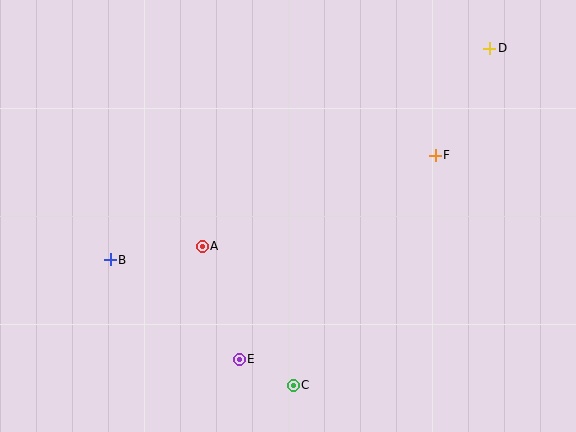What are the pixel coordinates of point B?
Point B is at (110, 260).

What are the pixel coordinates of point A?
Point A is at (202, 246).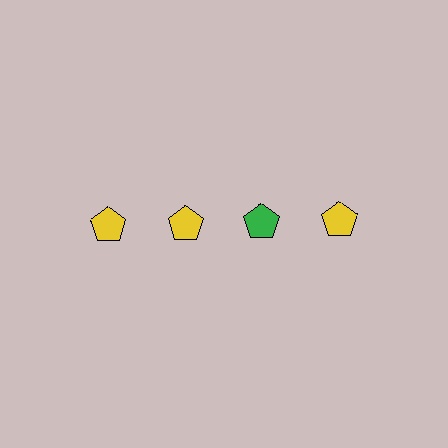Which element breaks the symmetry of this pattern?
The green pentagon in the top row, center column breaks the symmetry. All other shapes are yellow pentagons.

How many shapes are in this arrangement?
There are 4 shapes arranged in a grid pattern.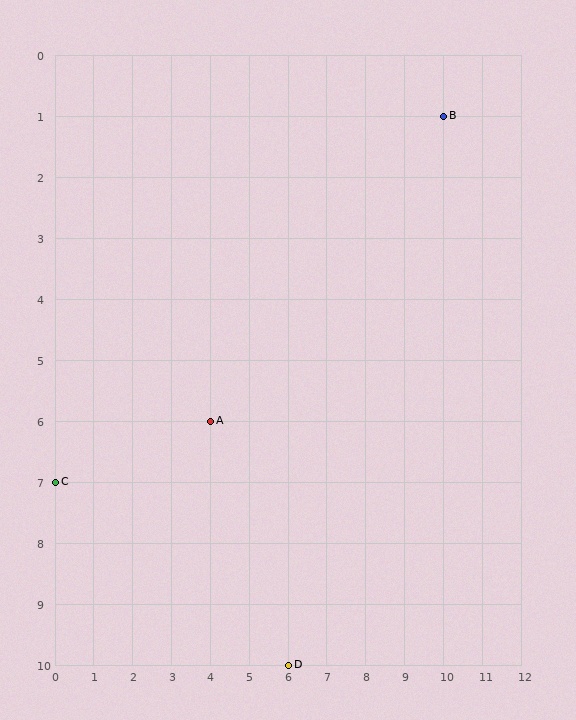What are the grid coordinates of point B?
Point B is at grid coordinates (10, 1).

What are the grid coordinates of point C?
Point C is at grid coordinates (0, 7).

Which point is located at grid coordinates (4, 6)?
Point A is at (4, 6).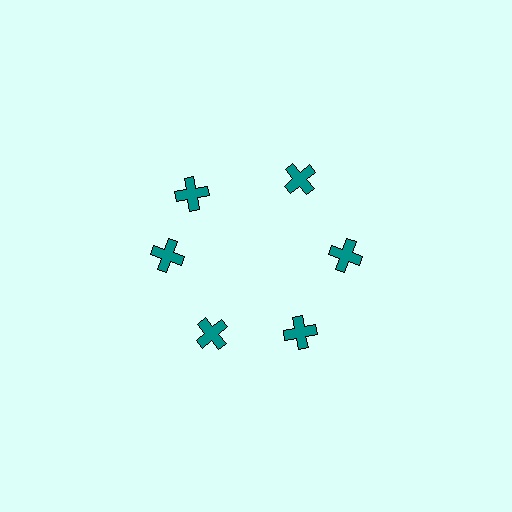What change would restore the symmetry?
The symmetry would be restored by rotating it back into even spacing with its neighbors so that all 6 crosses sit at equal angles and equal distance from the center.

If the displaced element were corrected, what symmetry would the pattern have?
It would have 6-fold rotational symmetry — the pattern would map onto itself every 60 degrees.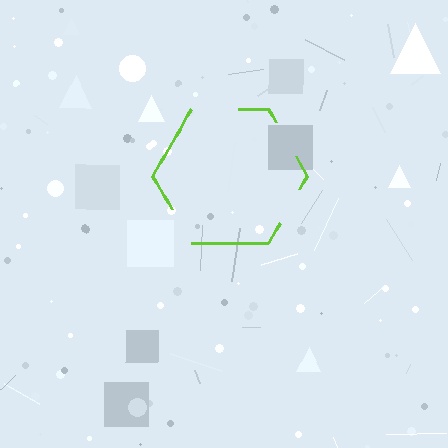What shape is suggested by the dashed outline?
The dashed outline suggests a hexagon.